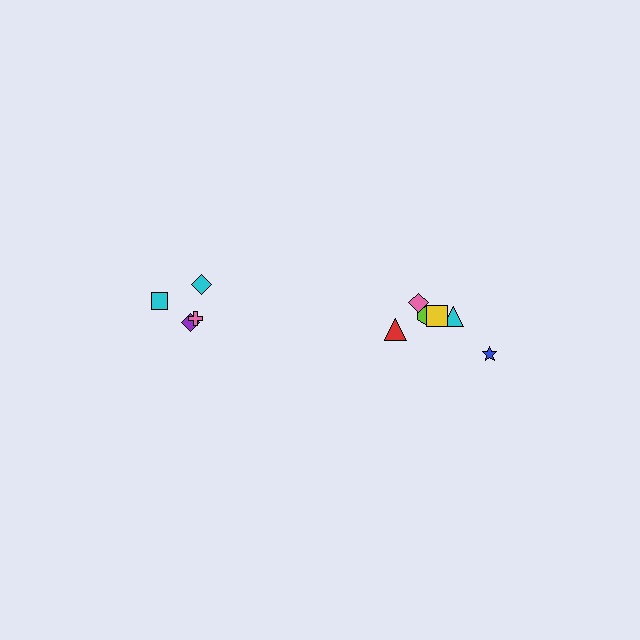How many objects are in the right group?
There are 6 objects.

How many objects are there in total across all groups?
There are 10 objects.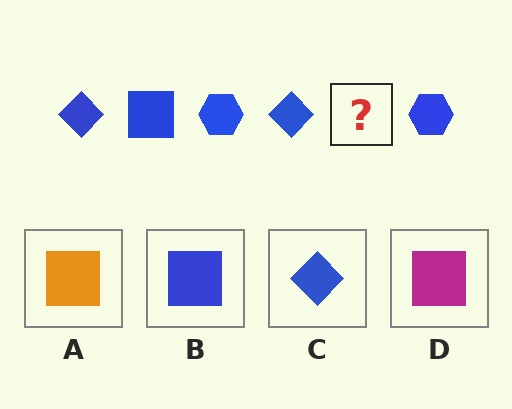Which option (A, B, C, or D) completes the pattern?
B.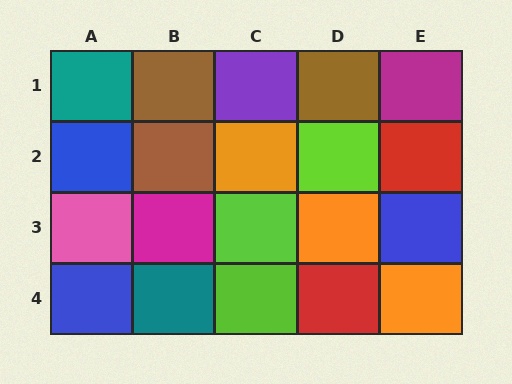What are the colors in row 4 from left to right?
Blue, teal, lime, red, orange.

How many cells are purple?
1 cell is purple.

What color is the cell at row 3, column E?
Blue.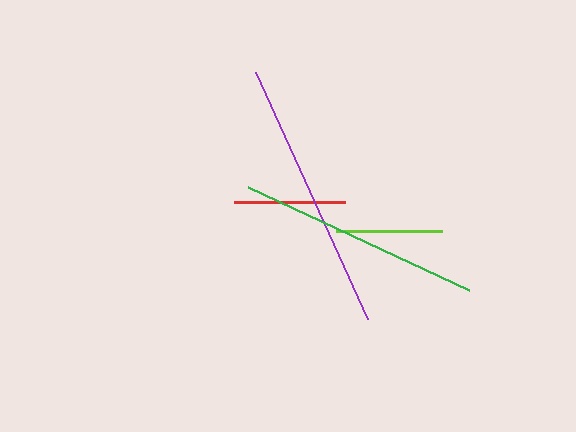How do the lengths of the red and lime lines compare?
The red and lime lines are approximately the same length.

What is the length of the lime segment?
The lime segment is approximately 106 pixels long.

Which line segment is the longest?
The purple line is the longest at approximately 271 pixels.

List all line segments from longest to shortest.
From longest to shortest: purple, green, red, lime.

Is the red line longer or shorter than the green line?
The green line is longer than the red line.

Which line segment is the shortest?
The lime line is the shortest at approximately 106 pixels.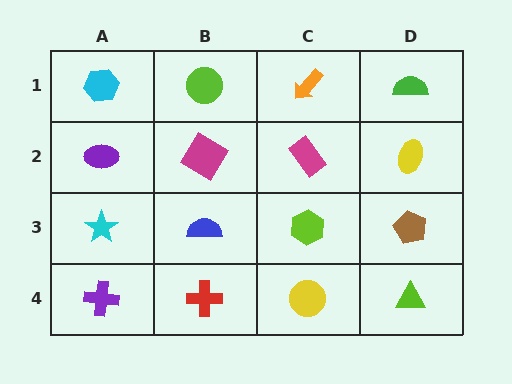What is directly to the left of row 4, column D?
A yellow circle.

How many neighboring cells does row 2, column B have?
4.